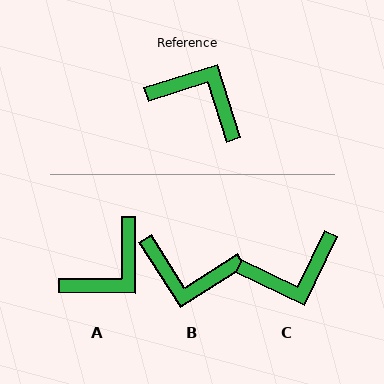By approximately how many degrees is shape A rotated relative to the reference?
Approximately 107 degrees clockwise.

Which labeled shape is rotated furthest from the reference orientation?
B, about 165 degrees away.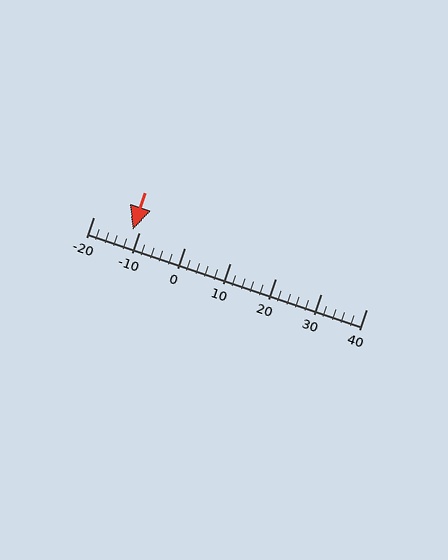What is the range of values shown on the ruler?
The ruler shows values from -20 to 40.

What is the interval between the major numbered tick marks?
The major tick marks are spaced 10 units apart.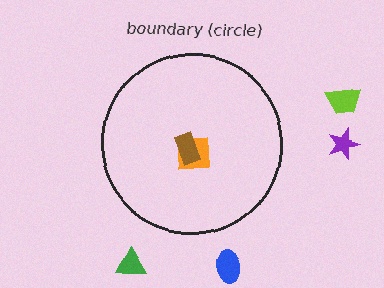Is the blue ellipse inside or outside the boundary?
Outside.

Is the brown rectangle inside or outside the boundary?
Inside.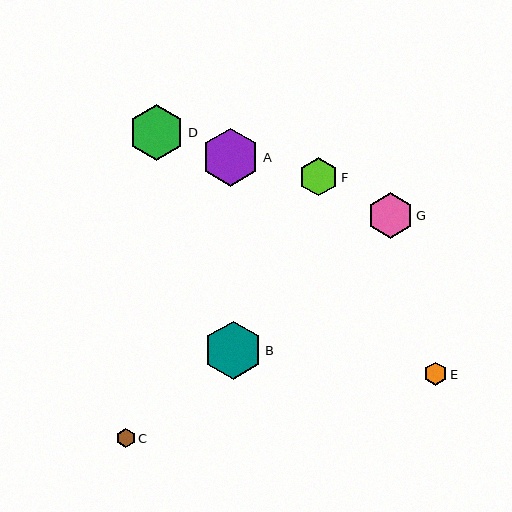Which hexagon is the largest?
Hexagon A is the largest with a size of approximately 58 pixels.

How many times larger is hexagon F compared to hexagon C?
Hexagon F is approximately 1.9 times the size of hexagon C.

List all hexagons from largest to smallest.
From largest to smallest: A, B, D, G, F, E, C.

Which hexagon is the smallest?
Hexagon C is the smallest with a size of approximately 20 pixels.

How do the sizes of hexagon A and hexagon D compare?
Hexagon A and hexagon D are approximately the same size.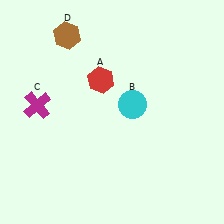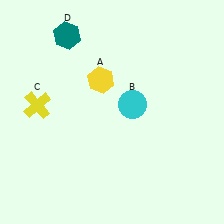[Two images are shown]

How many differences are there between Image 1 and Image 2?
There are 3 differences between the two images.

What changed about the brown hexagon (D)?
In Image 1, D is brown. In Image 2, it changed to teal.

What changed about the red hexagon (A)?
In Image 1, A is red. In Image 2, it changed to yellow.